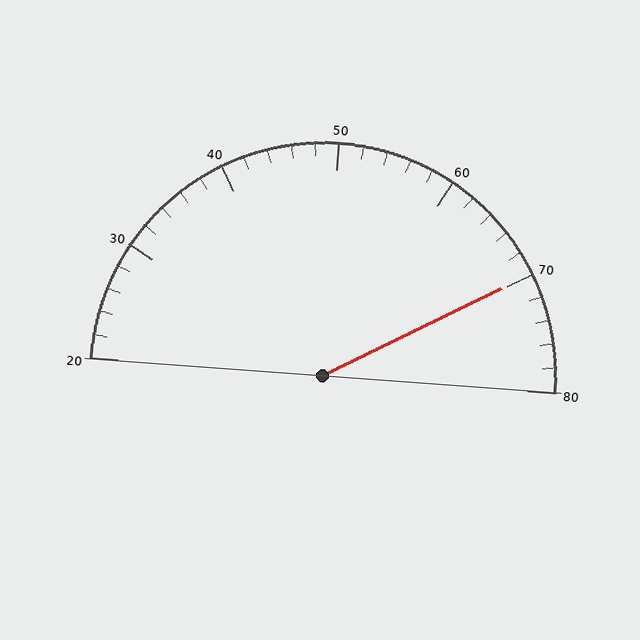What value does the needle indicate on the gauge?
The needle indicates approximately 70.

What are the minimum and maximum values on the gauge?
The gauge ranges from 20 to 80.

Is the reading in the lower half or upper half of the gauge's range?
The reading is in the upper half of the range (20 to 80).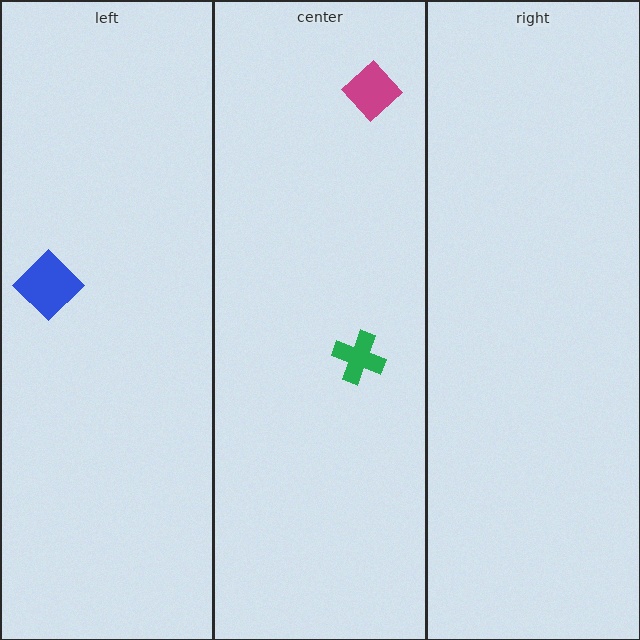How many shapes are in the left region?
1.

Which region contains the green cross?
The center region.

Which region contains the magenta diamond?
The center region.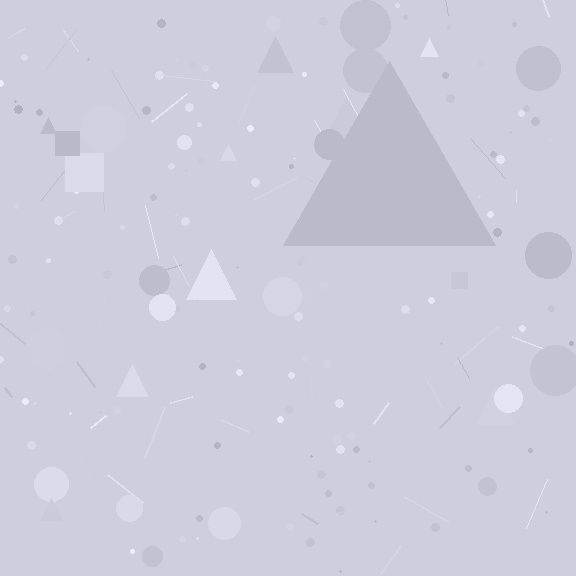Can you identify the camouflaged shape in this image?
The camouflaged shape is a triangle.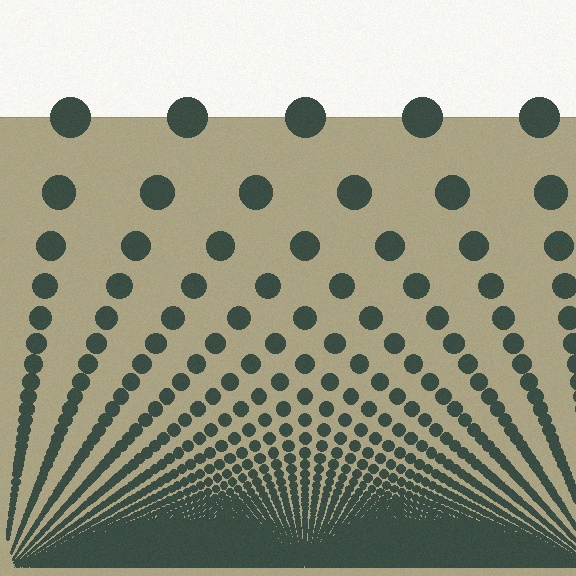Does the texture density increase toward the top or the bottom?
Density increases toward the bottom.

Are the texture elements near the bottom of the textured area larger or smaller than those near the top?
Smaller. The gradient is inverted — elements near the bottom are smaller and denser.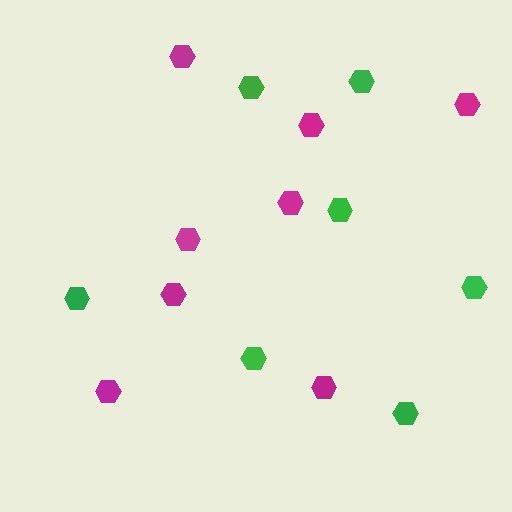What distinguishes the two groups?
There are 2 groups: one group of green hexagons (7) and one group of magenta hexagons (8).